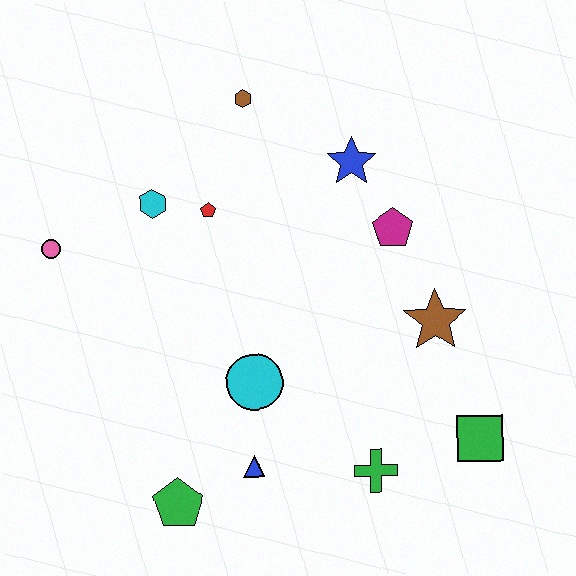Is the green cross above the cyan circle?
No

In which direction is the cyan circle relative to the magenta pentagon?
The cyan circle is below the magenta pentagon.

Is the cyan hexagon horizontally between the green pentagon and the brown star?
No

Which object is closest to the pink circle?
The cyan hexagon is closest to the pink circle.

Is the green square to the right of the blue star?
Yes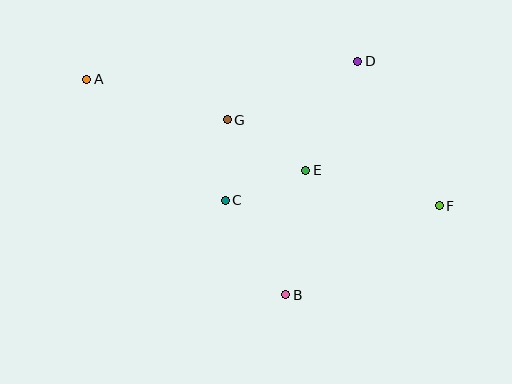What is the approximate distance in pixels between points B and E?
The distance between B and E is approximately 126 pixels.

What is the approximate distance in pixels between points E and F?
The distance between E and F is approximately 138 pixels.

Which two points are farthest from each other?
Points A and F are farthest from each other.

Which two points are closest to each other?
Points C and G are closest to each other.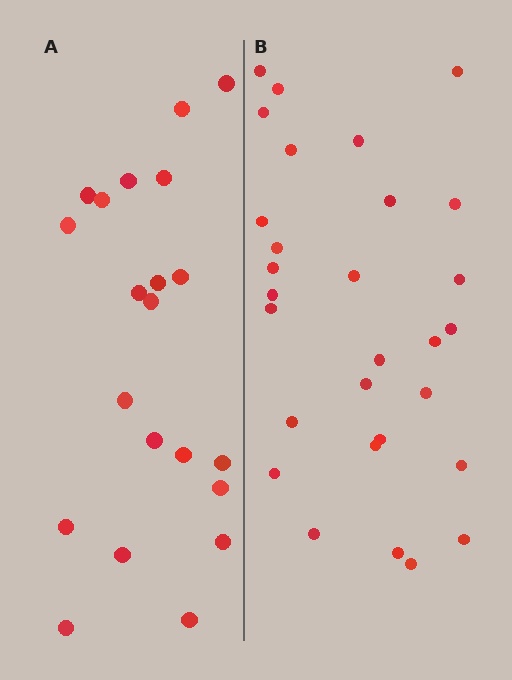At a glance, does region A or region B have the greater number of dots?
Region B (the right region) has more dots.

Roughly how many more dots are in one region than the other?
Region B has roughly 8 or so more dots than region A.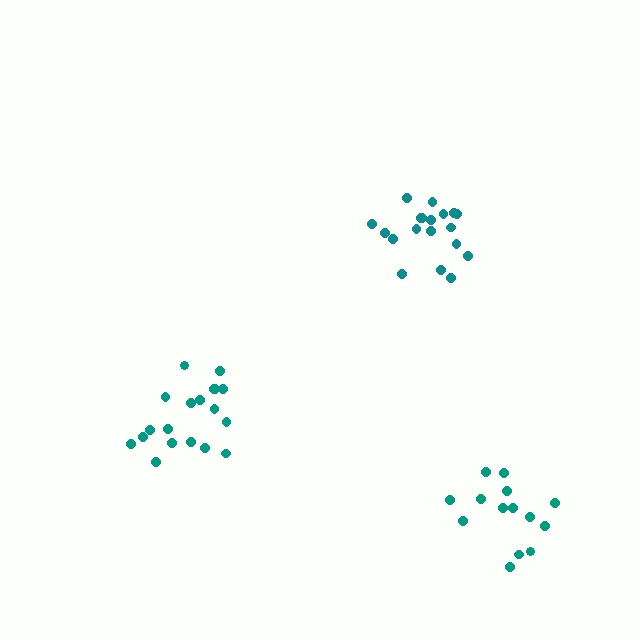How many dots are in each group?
Group 1: 19 dots, Group 2: 19 dots, Group 3: 14 dots (52 total).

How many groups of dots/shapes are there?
There are 3 groups.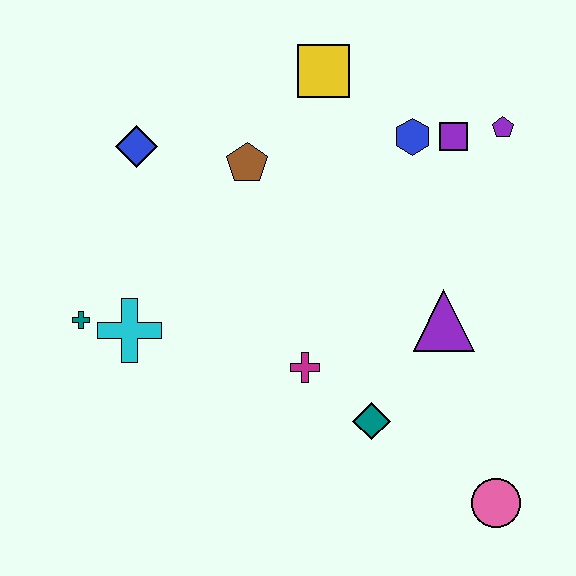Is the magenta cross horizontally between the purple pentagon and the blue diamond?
Yes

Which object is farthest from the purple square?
The teal cross is farthest from the purple square.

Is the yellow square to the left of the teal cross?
No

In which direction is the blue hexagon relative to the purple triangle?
The blue hexagon is above the purple triangle.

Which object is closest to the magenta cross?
The teal diamond is closest to the magenta cross.